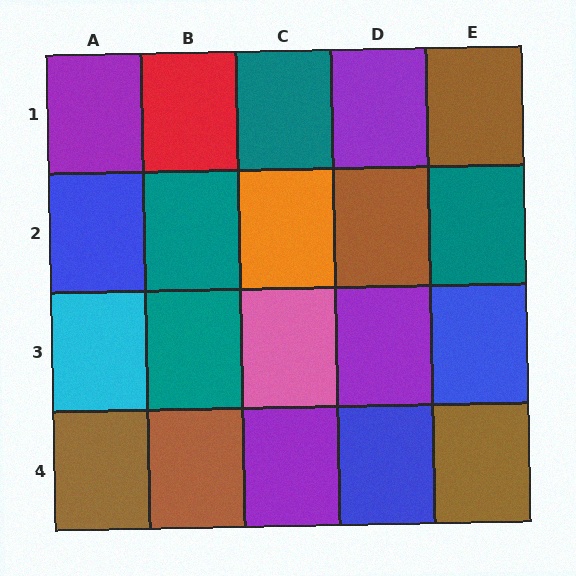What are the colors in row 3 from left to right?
Cyan, teal, pink, purple, blue.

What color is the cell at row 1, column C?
Teal.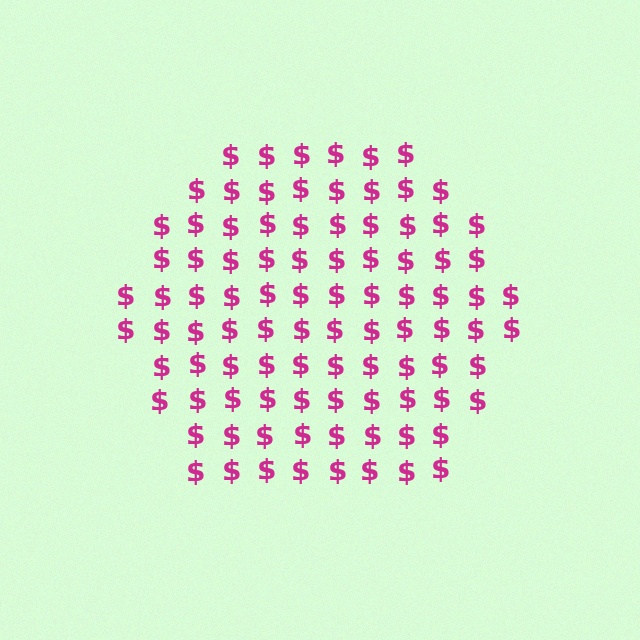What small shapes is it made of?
It is made of small dollar signs.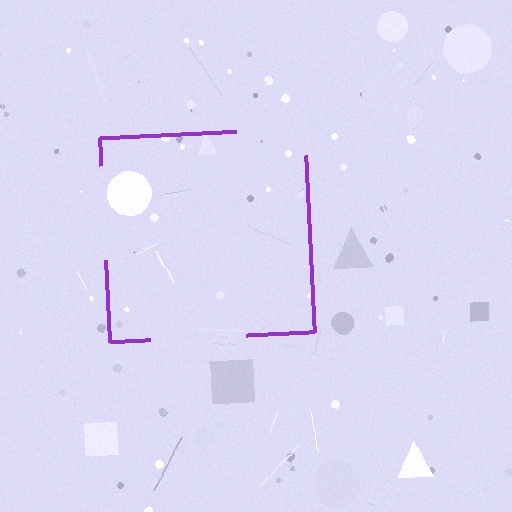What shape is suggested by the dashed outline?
The dashed outline suggests a square.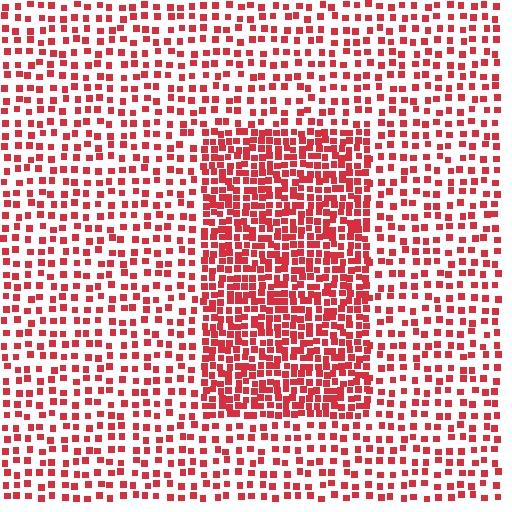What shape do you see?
I see a rectangle.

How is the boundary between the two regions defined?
The boundary is defined by a change in element density (approximately 2.1x ratio). All elements are the same color, size, and shape.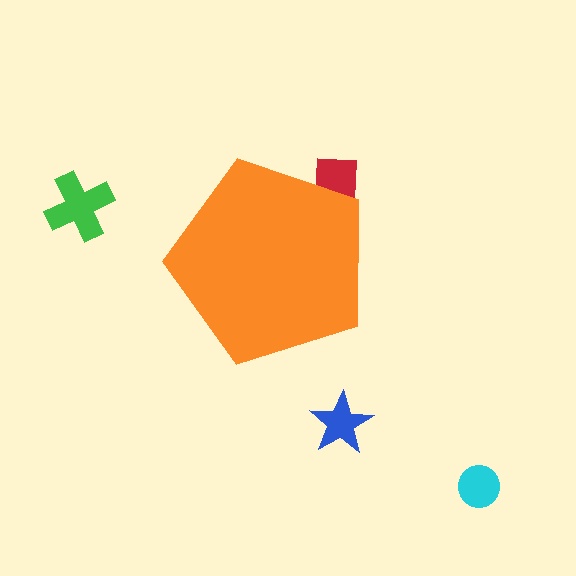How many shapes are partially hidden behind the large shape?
1 shape is partially hidden.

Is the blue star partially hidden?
No, the blue star is fully visible.